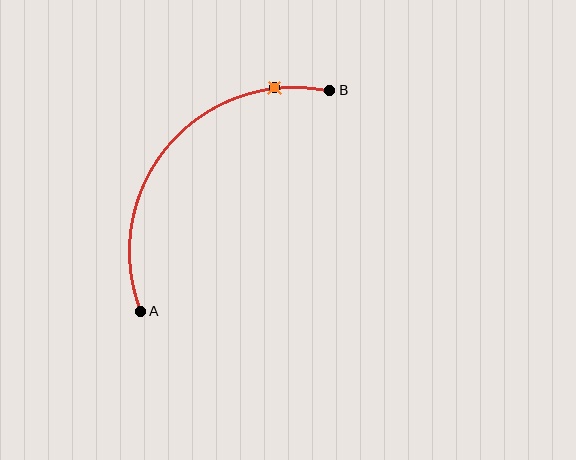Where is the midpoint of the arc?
The arc midpoint is the point on the curve farthest from the straight line joining A and B. It sits above and to the left of that line.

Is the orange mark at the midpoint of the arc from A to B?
No. The orange mark lies on the arc but is closer to endpoint B. The arc midpoint would be at the point on the curve equidistant along the arc from both A and B.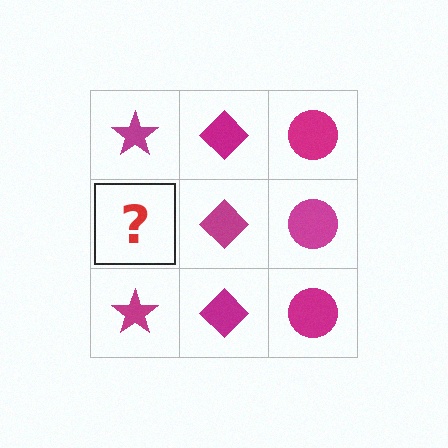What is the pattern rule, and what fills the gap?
The rule is that each column has a consistent shape. The gap should be filled with a magenta star.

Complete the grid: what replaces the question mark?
The question mark should be replaced with a magenta star.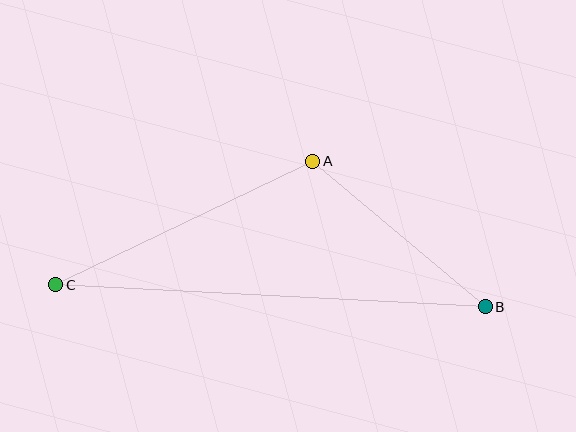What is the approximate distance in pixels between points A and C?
The distance between A and C is approximately 285 pixels.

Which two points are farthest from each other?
Points B and C are farthest from each other.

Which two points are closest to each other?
Points A and B are closest to each other.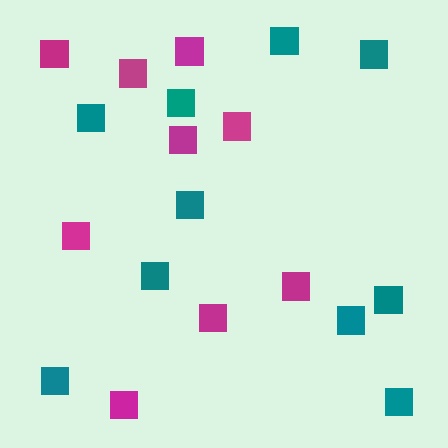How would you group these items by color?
There are 2 groups: one group of teal squares (10) and one group of magenta squares (9).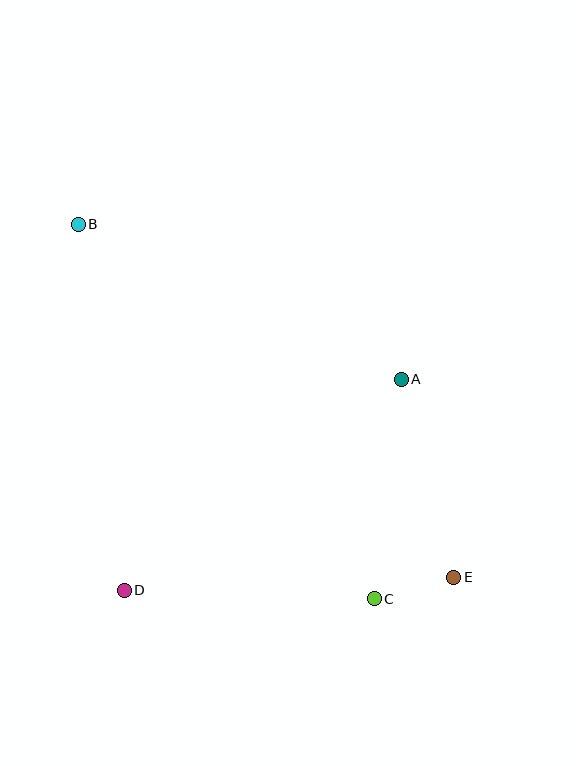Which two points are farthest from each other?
Points B and E are farthest from each other.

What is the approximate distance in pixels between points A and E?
The distance between A and E is approximately 204 pixels.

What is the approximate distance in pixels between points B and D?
The distance between B and D is approximately 369 pixels.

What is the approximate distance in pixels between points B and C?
The distance between B and C is approximately 477 pixels.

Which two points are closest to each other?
Points C and E are closest to each other.